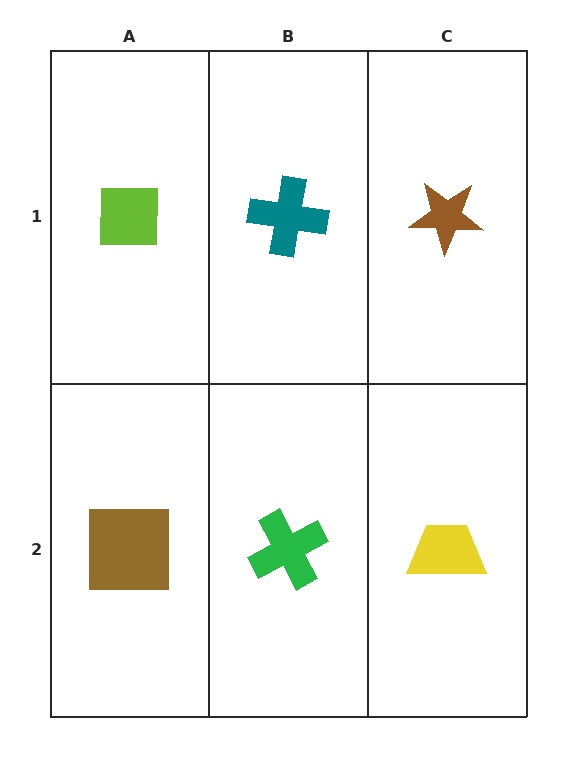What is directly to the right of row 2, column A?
A green cross.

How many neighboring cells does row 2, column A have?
2.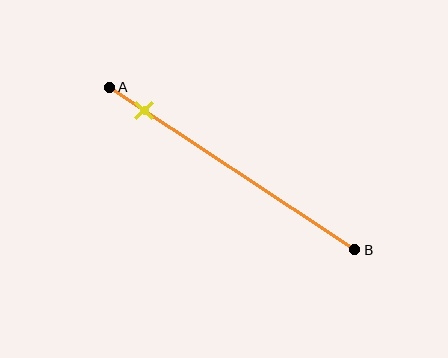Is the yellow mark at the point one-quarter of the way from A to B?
No, the mark is at about 15% from A, not at the 25% one-quarter point.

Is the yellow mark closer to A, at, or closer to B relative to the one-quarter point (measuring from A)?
The yellow mark is closer to point A than the one-quarter point of segment AB.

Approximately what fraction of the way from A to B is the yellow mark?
The yellow mark is approximately 15% of the way from A to B.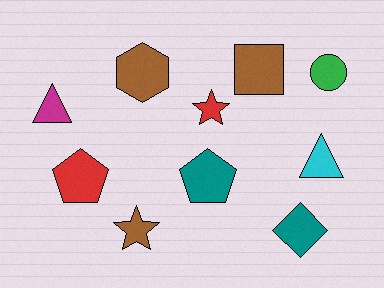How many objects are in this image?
There are 10 objects.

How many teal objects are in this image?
There are 2 teal objects.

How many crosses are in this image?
There are no crosses.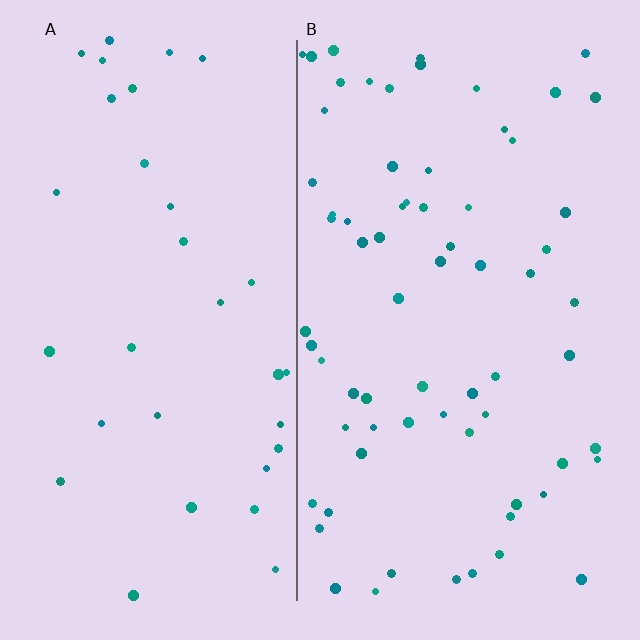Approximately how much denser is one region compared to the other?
Approximately 2.1× — region B over region A.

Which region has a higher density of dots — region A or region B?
B (the right).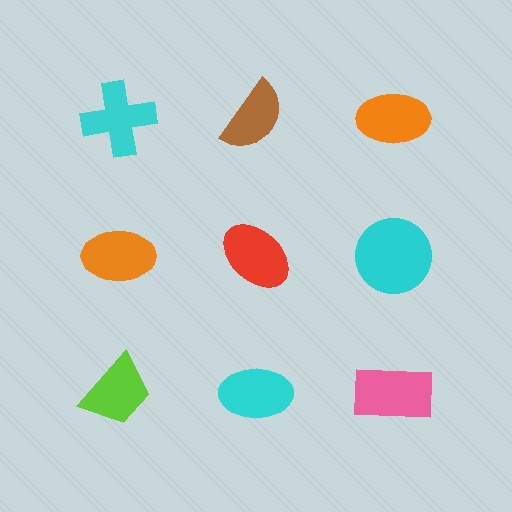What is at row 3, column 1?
A lime trapezoid.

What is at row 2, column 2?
A red ellipse.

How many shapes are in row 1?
3 shapes.